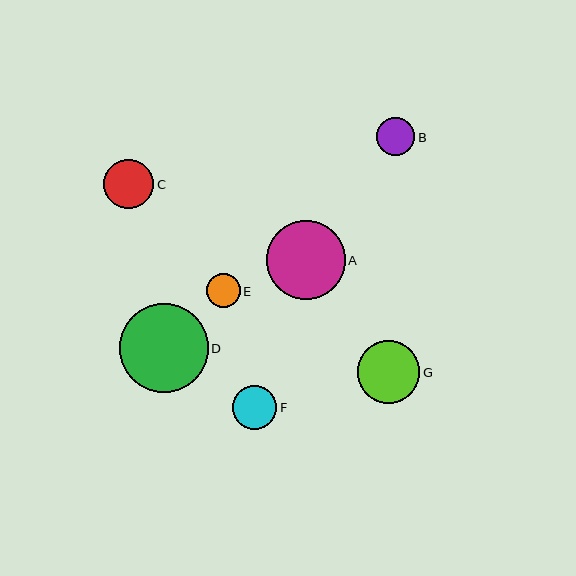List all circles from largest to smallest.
From largest to smallest: D, A, G, C, F, B, E.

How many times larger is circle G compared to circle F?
Circle G is approximately 1.4 times the size of circle F.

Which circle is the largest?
Circle D is the largest with a size of approximately 89 pixels.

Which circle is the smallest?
Circle E is the smallest with a size of approximately 34 pixels.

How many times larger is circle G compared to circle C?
Circle G is approximately 1.3 times the size of circle C.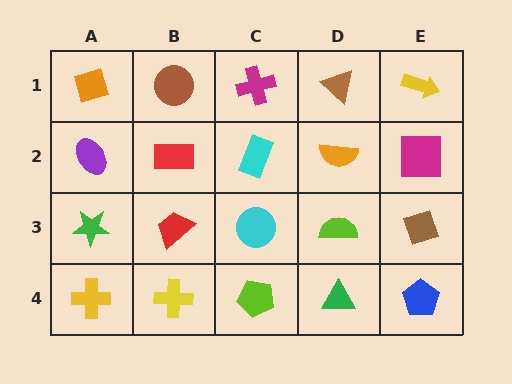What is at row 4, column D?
A green triangle.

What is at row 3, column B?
A red trapezoid.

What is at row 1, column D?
A brown triangle.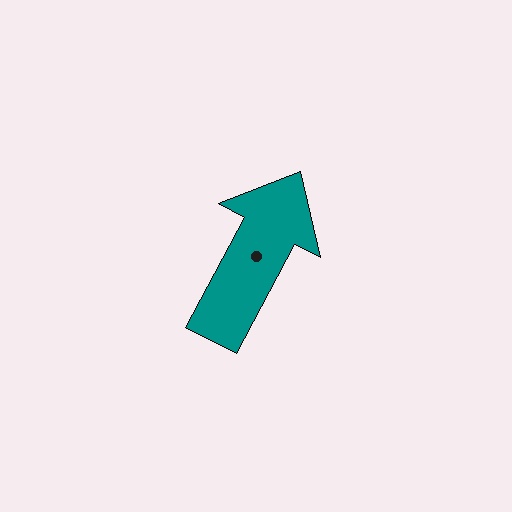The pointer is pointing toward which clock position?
Roughly 1 o'clock.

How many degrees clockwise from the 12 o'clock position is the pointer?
Approximately 28 degrees.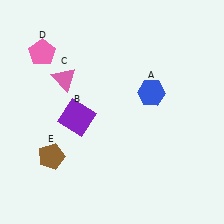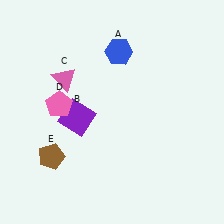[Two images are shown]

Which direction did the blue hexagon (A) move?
The blue hexagon (A) moved up.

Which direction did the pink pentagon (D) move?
The pink pentagon (D) moved down.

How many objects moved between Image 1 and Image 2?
2 objects moved between the two images.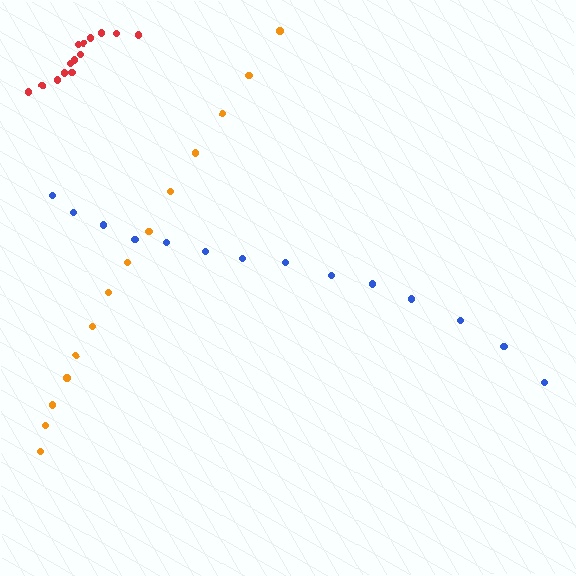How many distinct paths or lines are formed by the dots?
There are 3 distinct paths.